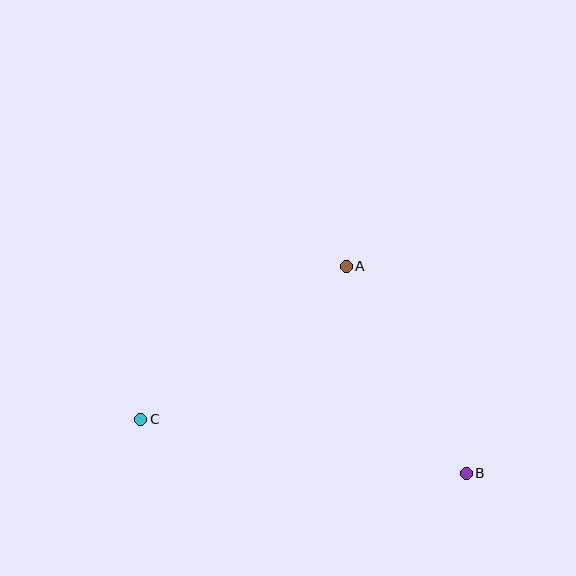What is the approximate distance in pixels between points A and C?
The distance between A and C is approximately 256 pixels.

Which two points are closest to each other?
Points A and B are closest to each other.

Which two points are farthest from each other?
Points B and C are farthest from each other.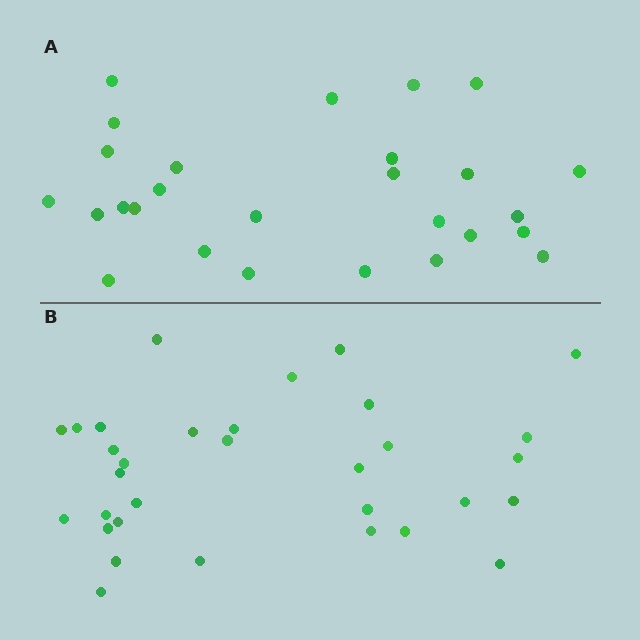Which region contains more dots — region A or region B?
Region B (the bottom region) has more dots.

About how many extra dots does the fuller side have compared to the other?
Region B has about 5 more dots than region A.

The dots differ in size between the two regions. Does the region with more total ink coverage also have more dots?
No. Region A has more total ink coverage because its dots are larger, but region B actually contains more individual dots. Total area can be misleading — the number of items is what matters here.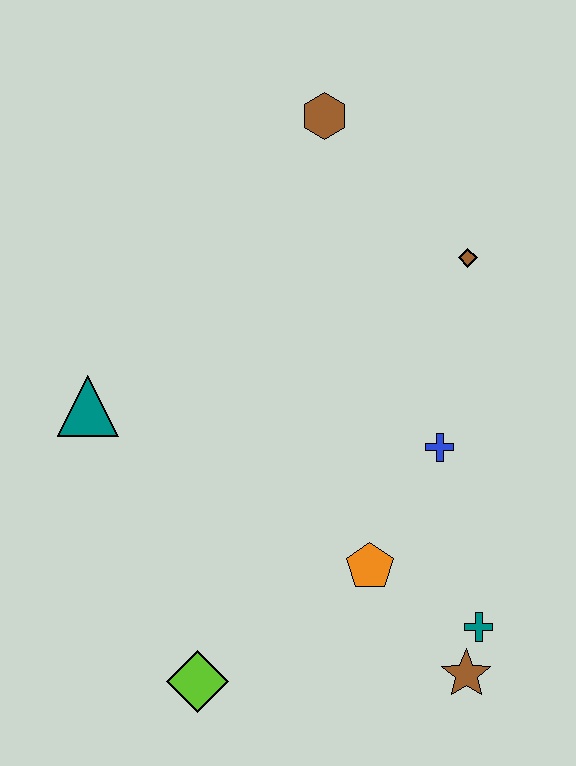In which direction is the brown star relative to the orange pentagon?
The brown star is below the orange pentagon.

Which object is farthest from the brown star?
The brown hexagon is farthest from the brown star.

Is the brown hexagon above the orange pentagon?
Yes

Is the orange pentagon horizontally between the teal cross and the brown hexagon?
Yes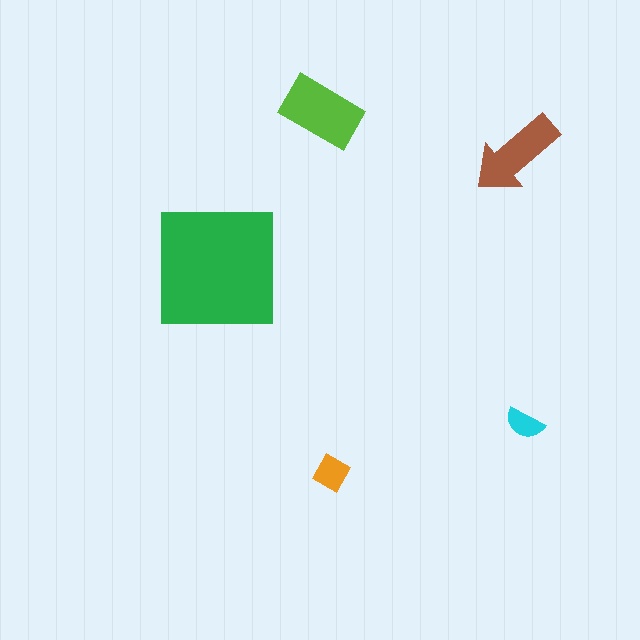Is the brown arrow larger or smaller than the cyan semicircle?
Larger.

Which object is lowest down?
The orange diamond is bottommost.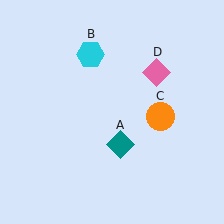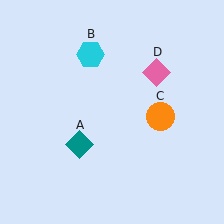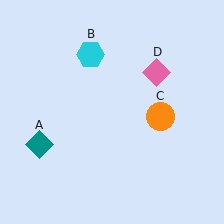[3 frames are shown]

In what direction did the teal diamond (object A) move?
The teal diamond (object A) moved left.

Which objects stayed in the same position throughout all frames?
Cyan hexagon (object B) and orange circle (object C) and pink diamond (object D) remained stationary.